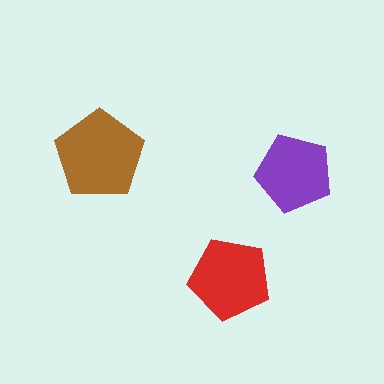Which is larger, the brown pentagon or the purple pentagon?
The brown one.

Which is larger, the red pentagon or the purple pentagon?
The red one.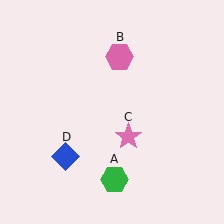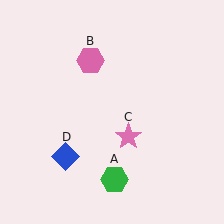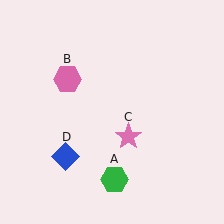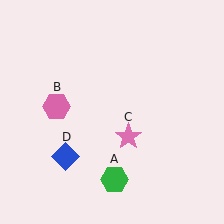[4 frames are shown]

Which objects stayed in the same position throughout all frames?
Green hexagon (object A) and pink star (object C) and blue diamond (object D) remained stationary.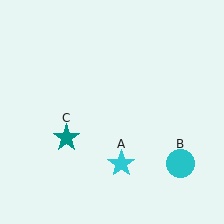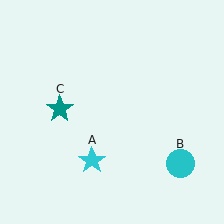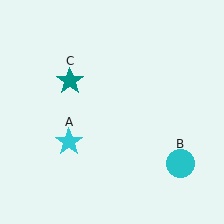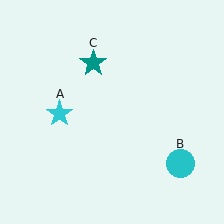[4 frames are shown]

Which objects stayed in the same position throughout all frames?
Cyan circle (object B) remained stationary.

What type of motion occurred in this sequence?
The cyan star (object A), teal star (object C) rotated clockwise around the center of the scene.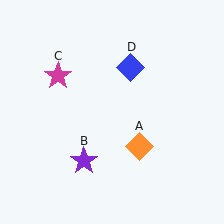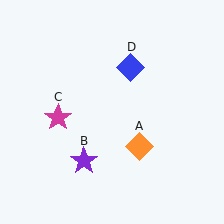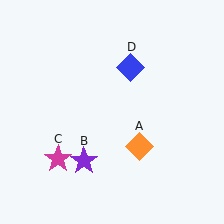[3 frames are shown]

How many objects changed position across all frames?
1 object changed position: magenta star (object C).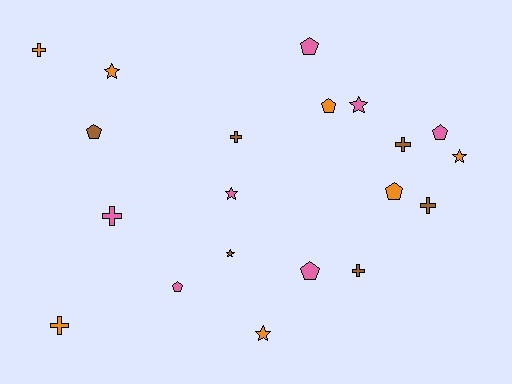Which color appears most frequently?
Pink, with 7 objects.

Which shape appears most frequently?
Cross, with 7 objects.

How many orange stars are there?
There are 3 orange stars.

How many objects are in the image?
There are 20 objects.